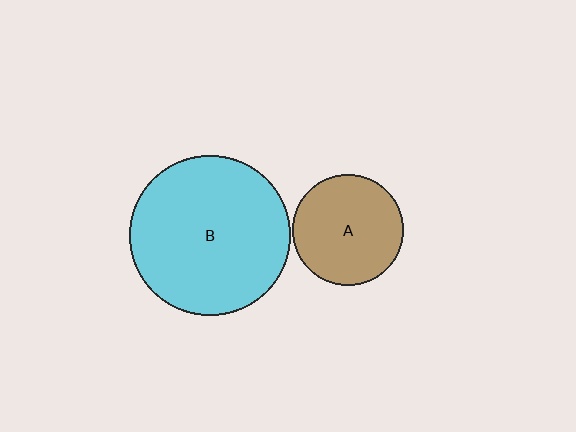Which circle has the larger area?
Circle B (cyan).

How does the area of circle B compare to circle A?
Approximately 2.1 times.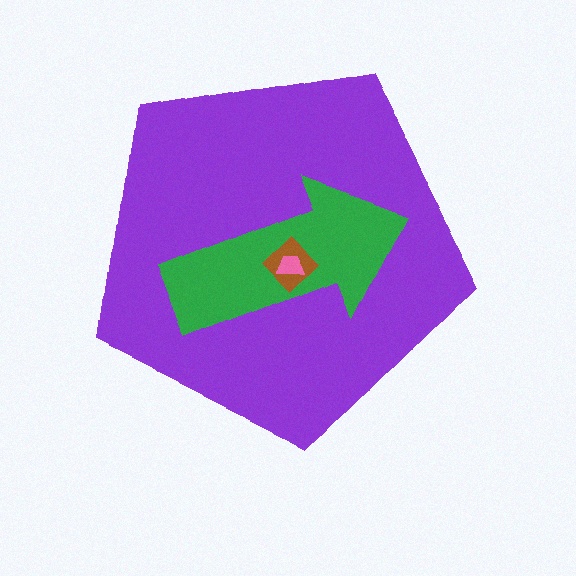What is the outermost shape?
The purple pentagon.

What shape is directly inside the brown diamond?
The pink trapezoid.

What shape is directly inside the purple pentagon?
The green arrow.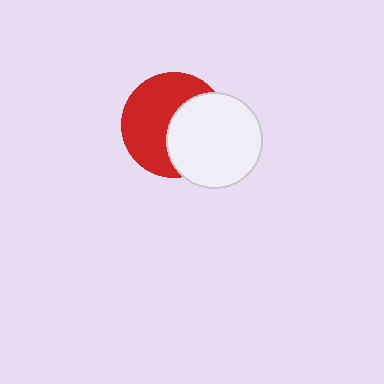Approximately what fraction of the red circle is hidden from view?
Roughly 44% of the red circle is hidden behind the white circle.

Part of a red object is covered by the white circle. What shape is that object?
It is a circle.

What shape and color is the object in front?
The object in front is a white circle.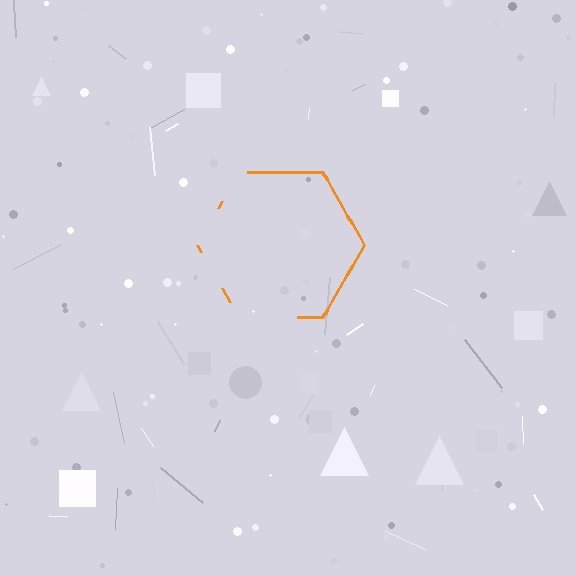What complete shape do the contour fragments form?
The contour fragments form a hexagon.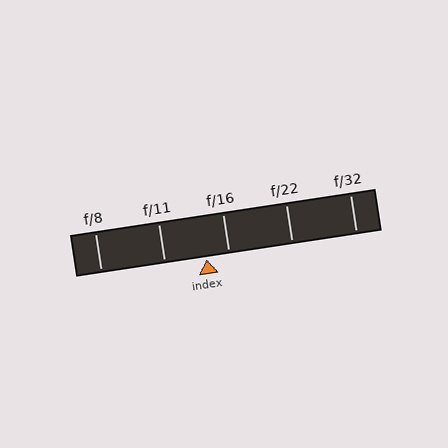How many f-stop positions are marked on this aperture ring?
There are 5 f-stop positions marked.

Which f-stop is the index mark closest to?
The index mark is closest to f/16.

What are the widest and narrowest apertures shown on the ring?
The widest aperture shown is f/8 and the narrowest is f/32.